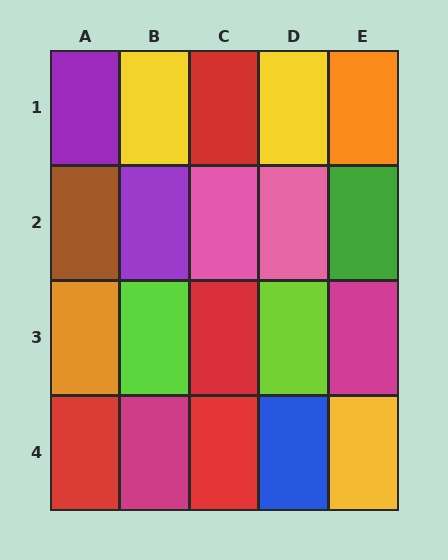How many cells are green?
1 cell is green.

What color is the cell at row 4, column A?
Red.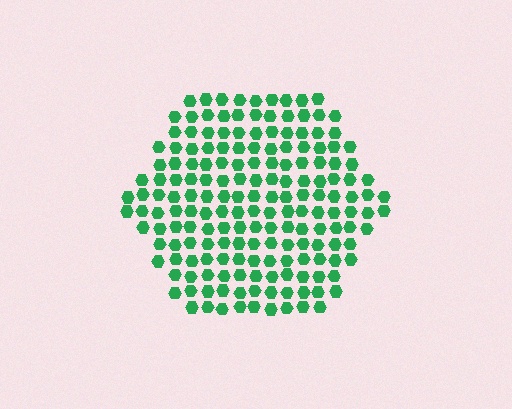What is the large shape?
The large shape is a hexagon.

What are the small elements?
The small elements are hexagons.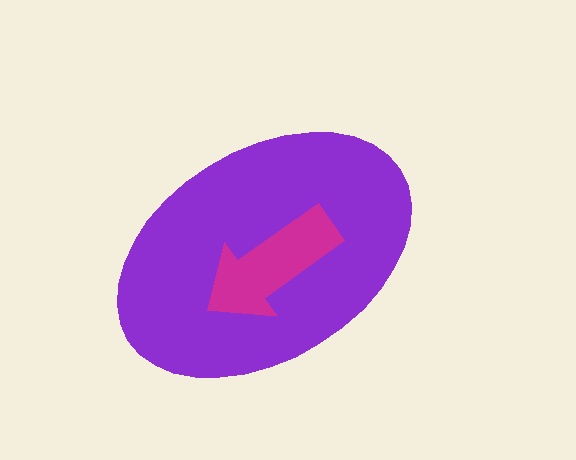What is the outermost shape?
The purple ellipse.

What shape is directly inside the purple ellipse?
The magenta arrow.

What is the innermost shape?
The magenta arrow.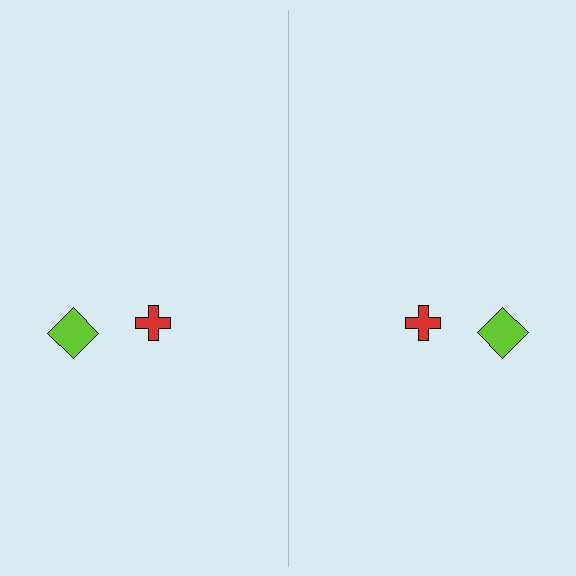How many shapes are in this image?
There are 4 shapes in this image.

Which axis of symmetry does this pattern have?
The pattern has a vertical axis of symmetry running through the center of the image.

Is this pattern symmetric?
Yes, this pattern has bilateral (reflection) symmetry.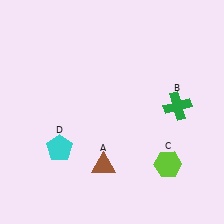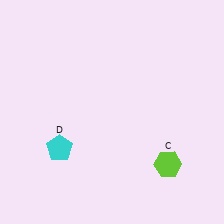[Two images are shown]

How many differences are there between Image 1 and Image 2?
There are 2 differences between the two images.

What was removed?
The brown triangle (A), the green cross (B) were removed in Image 2.